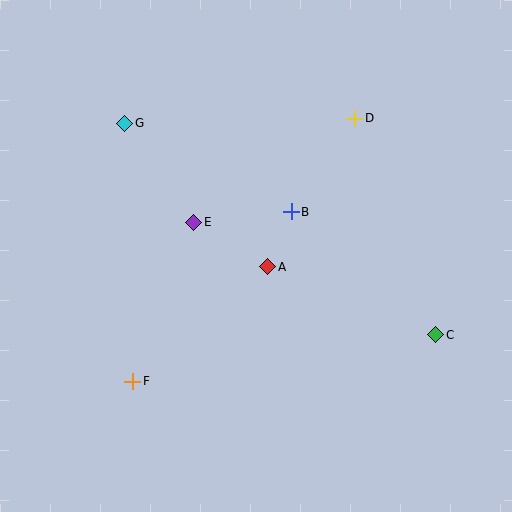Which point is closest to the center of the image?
Point A at (268, 267) is closest to the center.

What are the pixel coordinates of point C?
Point C is at (436, 335).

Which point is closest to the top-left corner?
Point G is closest to the top-left corner.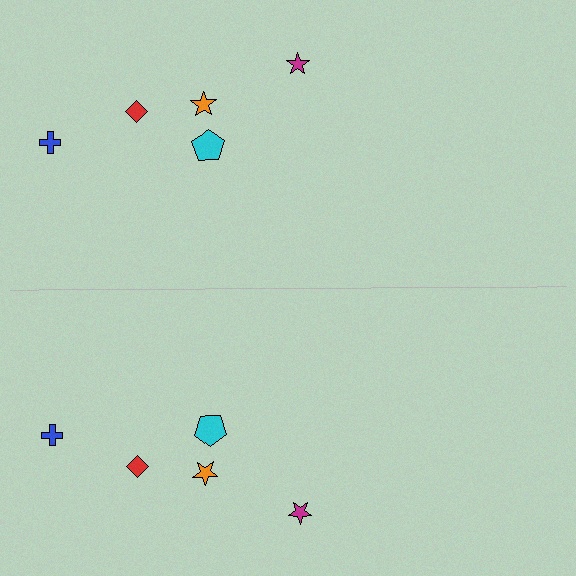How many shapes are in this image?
There are 10 shapes in this image.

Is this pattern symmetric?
Yes, this pattern has bilateral (reflection) symmetry.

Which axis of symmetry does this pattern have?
The pattern has a horizontal axis of symmetry running through the center of the image.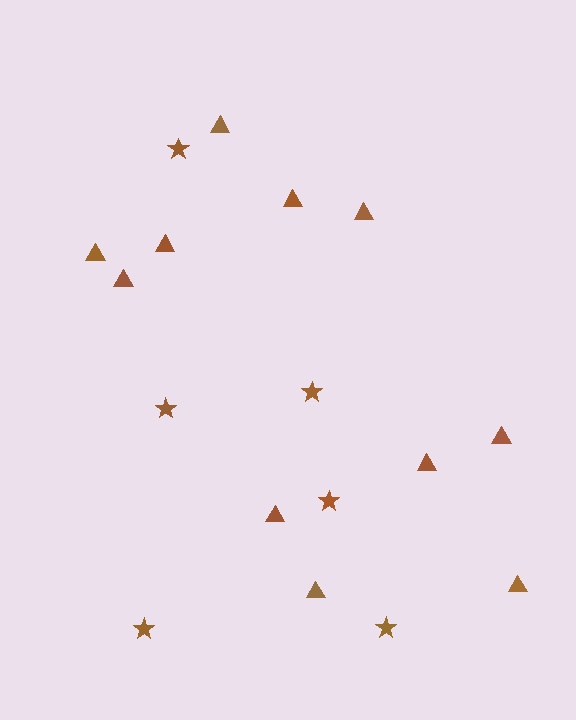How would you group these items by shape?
There are 2 groups: one group of stars (6) and one group of triangles (11).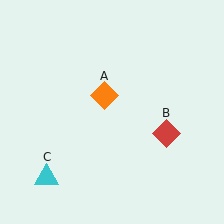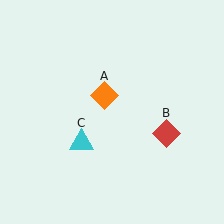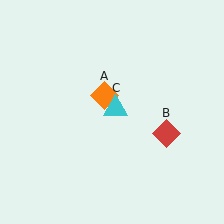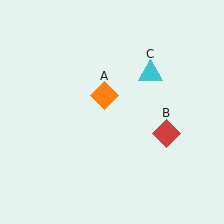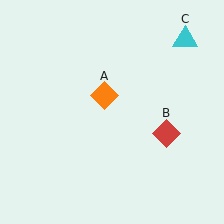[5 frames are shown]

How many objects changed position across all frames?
1 object changed position: cyan triangle (object C).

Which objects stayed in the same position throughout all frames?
Orange diamond (object A) and red diamond (object B) remained stationary.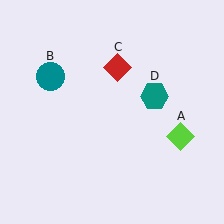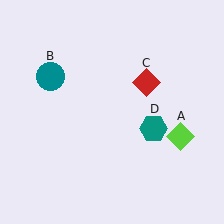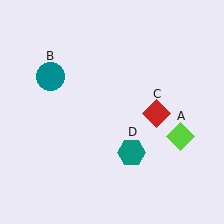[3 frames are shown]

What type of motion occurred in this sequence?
The red diamond (object C), teal hexagon (object D) rotated clockwise around the center of the scene.